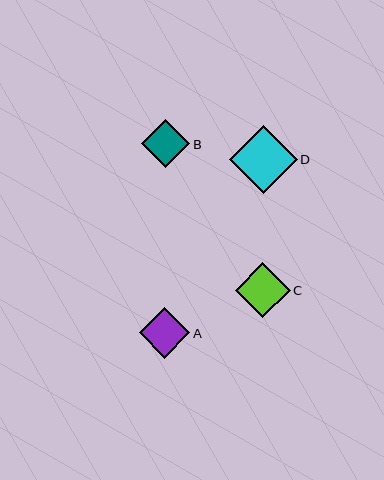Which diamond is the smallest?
Diamond B is the smallest with a size of approximately 48 pixels.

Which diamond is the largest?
Diamond D is the largest with a size of approximately 67 pixels.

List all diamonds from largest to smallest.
From largest to smallest: D, C, A, B.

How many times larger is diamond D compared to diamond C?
Diamond D is approximately 1.2 times the size of diamond C.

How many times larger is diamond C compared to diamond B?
Diamond C is approximately 1.1 times the size of diamond B.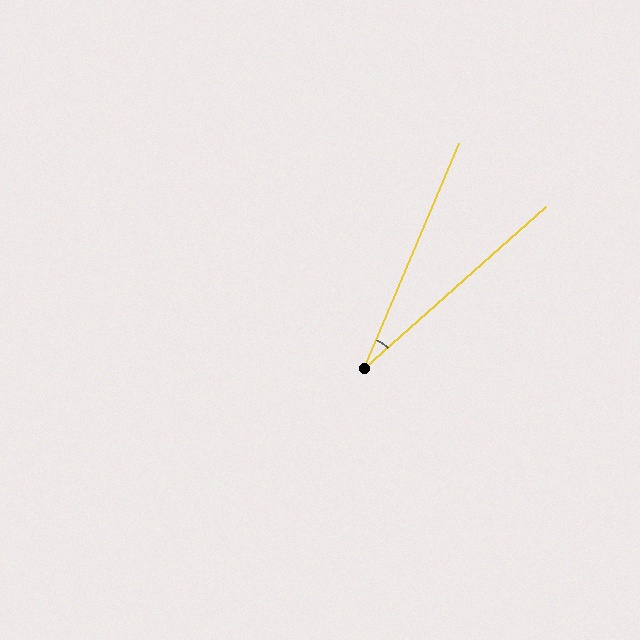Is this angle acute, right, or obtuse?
It is acute.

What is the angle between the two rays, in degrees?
Approximately 25 degrees.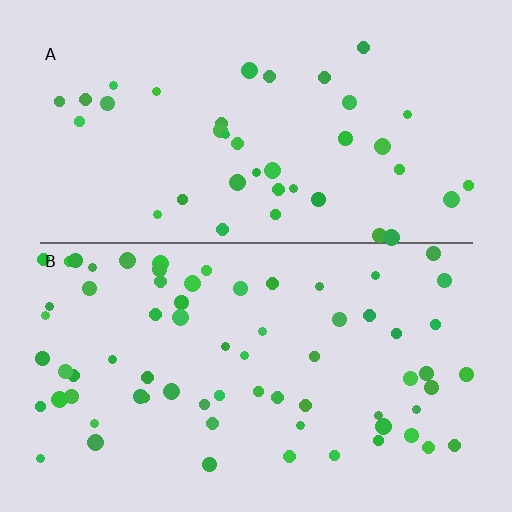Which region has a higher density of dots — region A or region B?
B (the bottom).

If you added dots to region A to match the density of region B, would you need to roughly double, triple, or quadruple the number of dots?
Approximately double.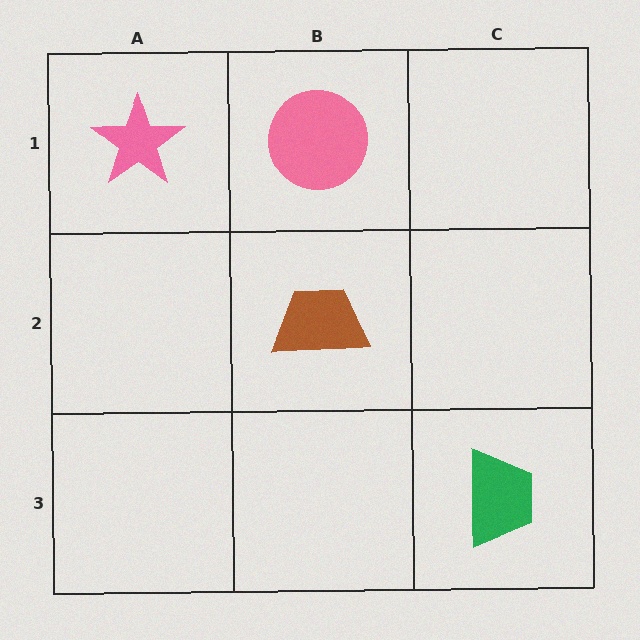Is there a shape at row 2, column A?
No, that cell is empty.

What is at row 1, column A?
A pink star.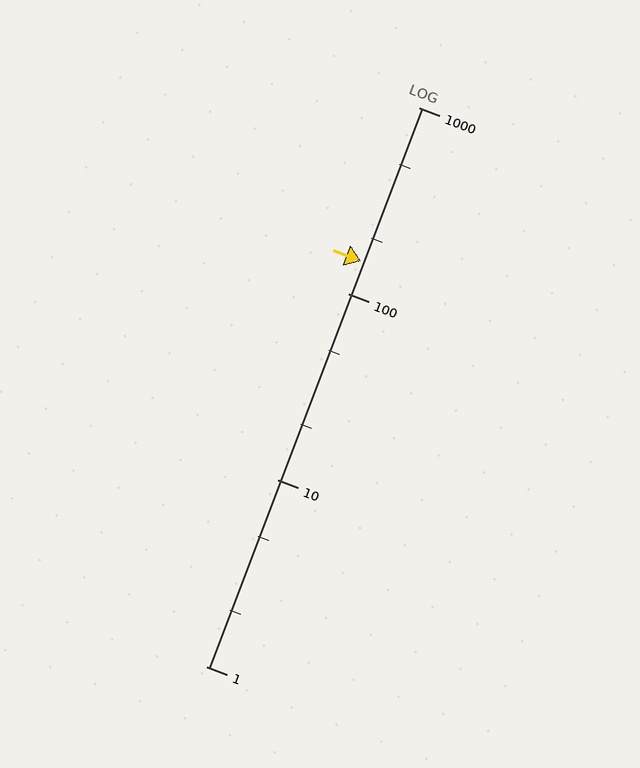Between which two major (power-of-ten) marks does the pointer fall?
The pointer is between 100 and 1000.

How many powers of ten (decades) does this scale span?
The scale spans 3 decades, from 1 to 1000.